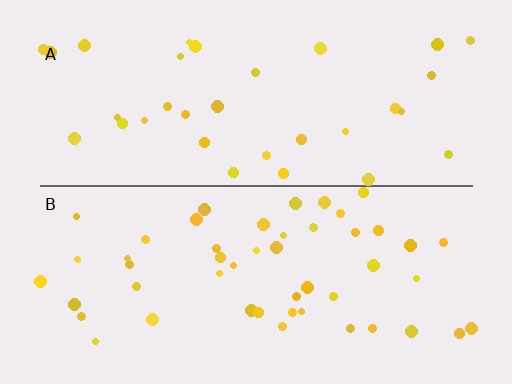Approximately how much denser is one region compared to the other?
Approximately 1.5× — region B over region A.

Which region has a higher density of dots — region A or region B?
B (the bottom).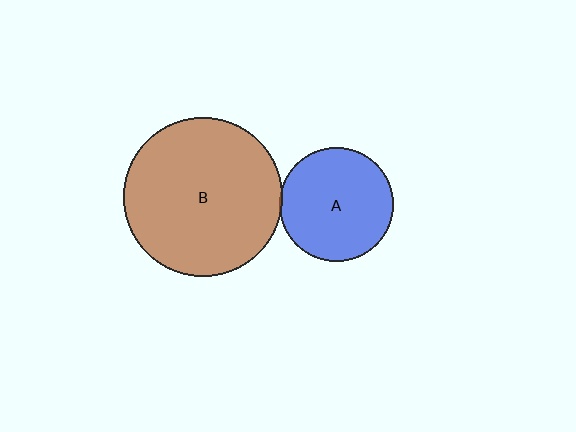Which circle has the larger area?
Circle B (brown).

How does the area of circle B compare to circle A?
Approximately 2.0 times.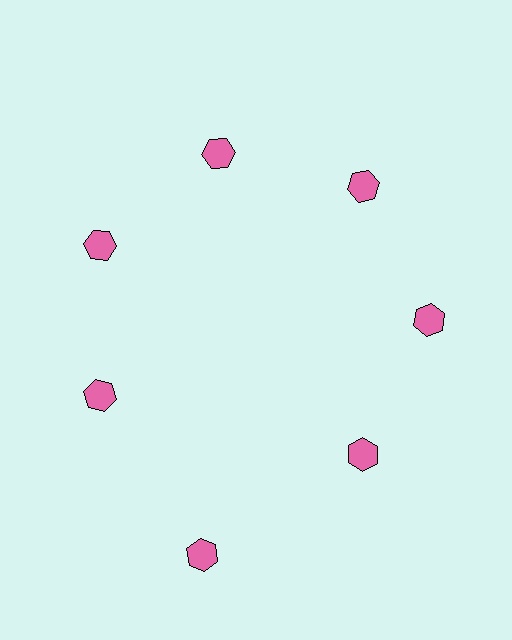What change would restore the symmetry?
The symmetry would be restored by moving it inward, back onto the ring so that all 7 hexagons sit at equal angles and equal distance from the center.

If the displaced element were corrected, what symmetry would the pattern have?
It would have 7-fold rotational symmetry — the pattern would map onto itself every 51 degrees.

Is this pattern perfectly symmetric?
No. The 7 pink hexagons are arranged in a ring, but one element near the 6 o'clock position is pushed outward from the center, breaking the 7-fold rotational symmetry.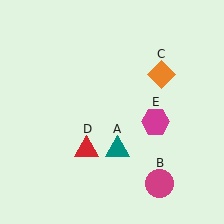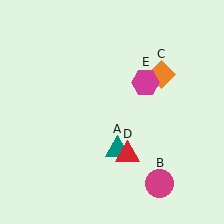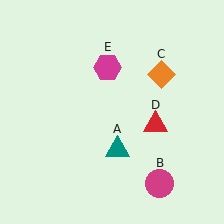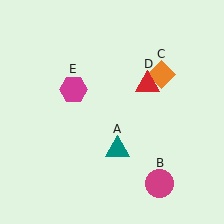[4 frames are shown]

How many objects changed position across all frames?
2 objects changed position: red triangle (object D), magenta hexagon (object E).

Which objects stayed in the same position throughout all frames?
Teal triangle (object A) and magenta circle (object B) and orange diamond (object C) remained stationary.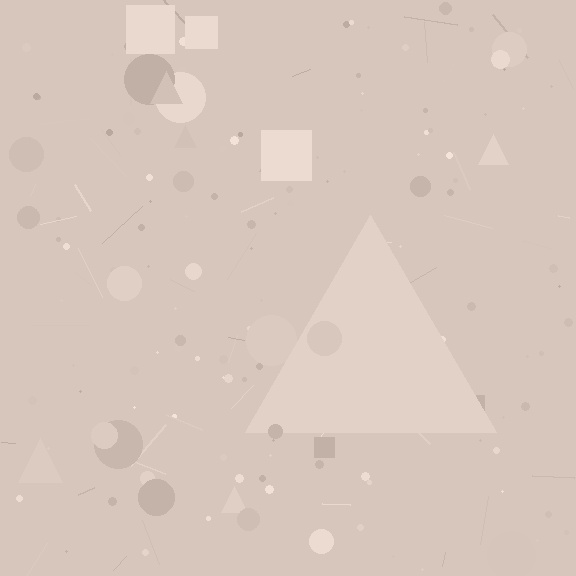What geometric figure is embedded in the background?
A triangle is embedded in the background.